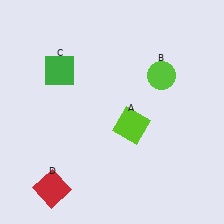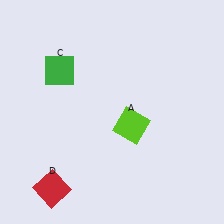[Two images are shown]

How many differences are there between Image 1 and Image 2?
There is 1 difference between the two images.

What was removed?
The lime circle (B) was removed in Image 2.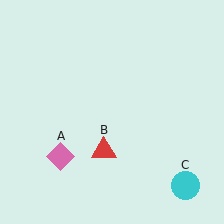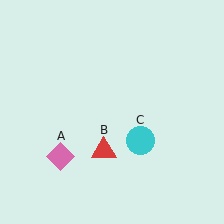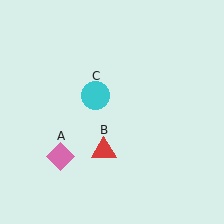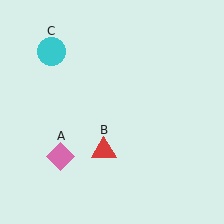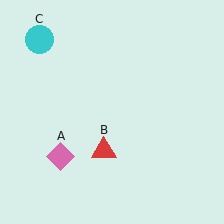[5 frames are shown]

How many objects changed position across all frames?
1 object changed position: cyan circle (object C).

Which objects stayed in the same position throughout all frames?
Pink diamond (object A) and red triangle (object B) remained stationary.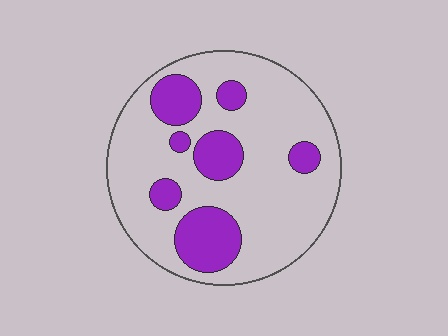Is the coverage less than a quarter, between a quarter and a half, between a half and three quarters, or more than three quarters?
Less than a quarter.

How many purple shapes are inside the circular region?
7.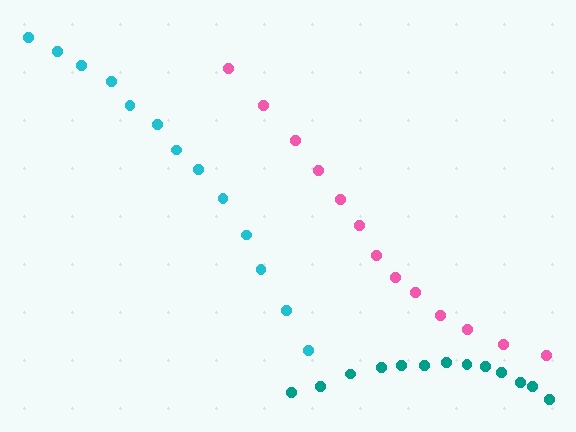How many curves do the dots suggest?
There are 3 distinct paths.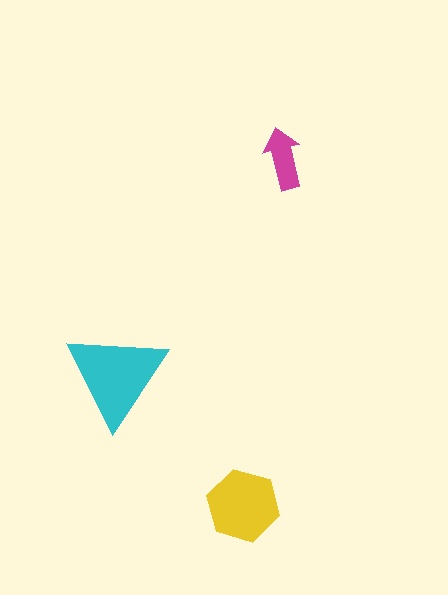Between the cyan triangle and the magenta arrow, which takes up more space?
The cyan triangle.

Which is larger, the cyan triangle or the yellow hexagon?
The cyan triangle.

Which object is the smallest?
The magenta arrow.